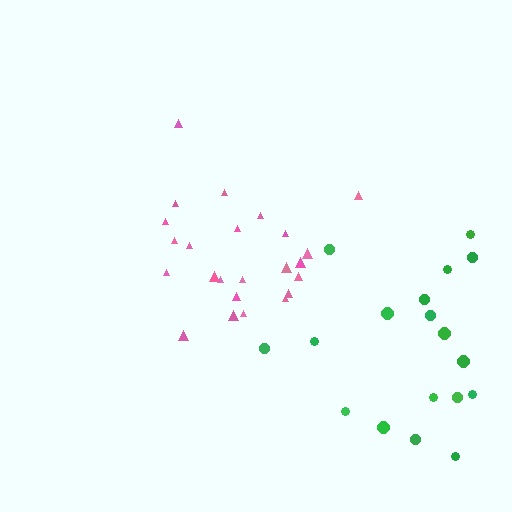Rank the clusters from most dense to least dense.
pink, green.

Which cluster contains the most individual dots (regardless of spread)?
Pink (24).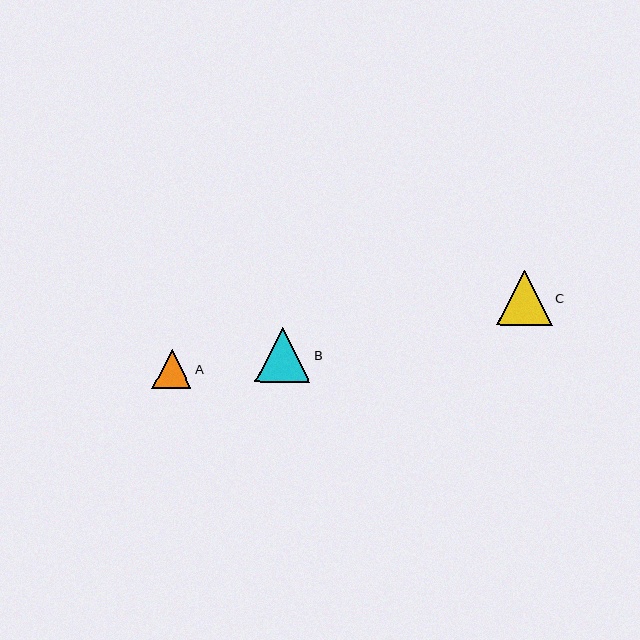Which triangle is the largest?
Triangle B is the largest with a size of approximately 56 pixels.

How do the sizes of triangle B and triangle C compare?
Triangle B and triangle C are approximately the same size.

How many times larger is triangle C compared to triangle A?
Triangle C is approximately 1.4 times the size of triangle A.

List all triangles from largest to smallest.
From largest to smallest: B, C, A.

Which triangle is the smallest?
Triangle A is the smallest with a size of approximately 39 pixels.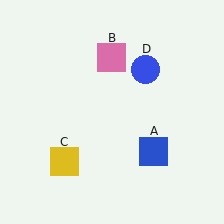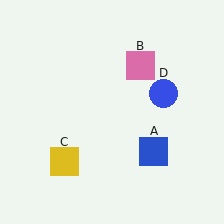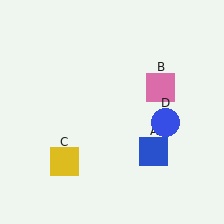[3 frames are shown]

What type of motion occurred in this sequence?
The pink square (object B), blue circle (object D) rotated clockwise around the center of the scene.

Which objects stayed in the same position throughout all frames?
Blue square (object A) and yellow square (object C) remained stationary.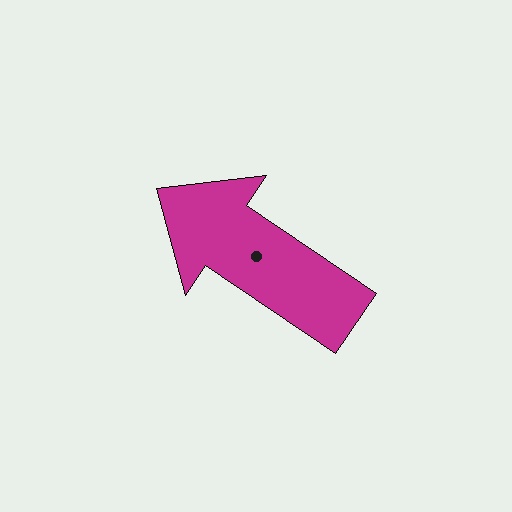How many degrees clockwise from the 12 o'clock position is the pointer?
Approximately 304 degrees.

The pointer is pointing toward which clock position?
Roughly 10 o'clock.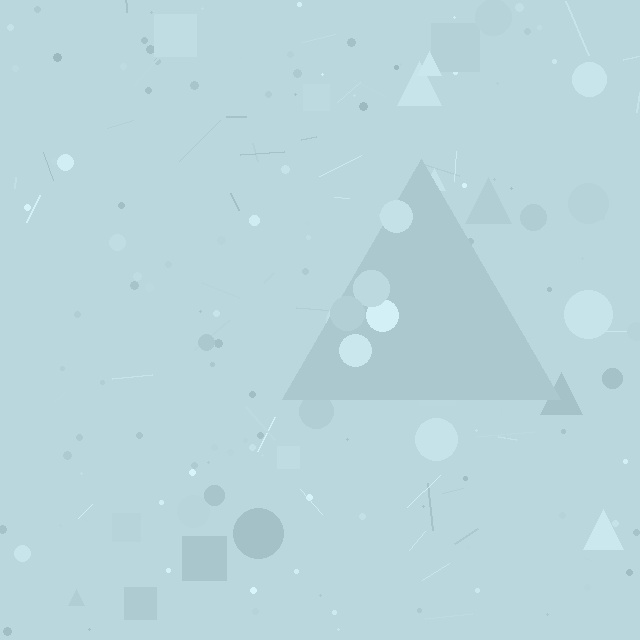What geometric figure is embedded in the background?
A triangle is embedded in the background.